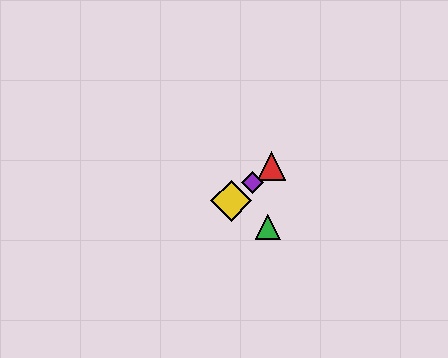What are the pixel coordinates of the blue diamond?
The blue diamond is at (228, 203).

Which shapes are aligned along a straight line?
The red triangle, the blue diamond, the yellow diamond, the purple diamond are aligned along a straight line.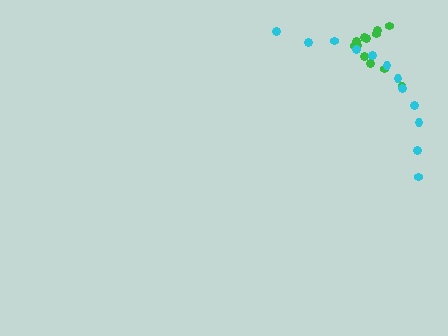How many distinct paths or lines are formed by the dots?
There are 2 distinct paths.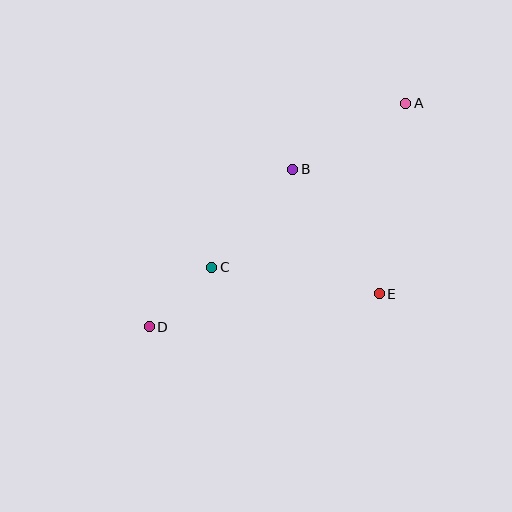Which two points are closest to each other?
Points C and D are closest to each other.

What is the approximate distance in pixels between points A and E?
The distance between A and E is approximately 193 pixels.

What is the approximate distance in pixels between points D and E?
The distance between D and E is approximately 232 pixels.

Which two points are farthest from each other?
Points A and D are farthest from each other.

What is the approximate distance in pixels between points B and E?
The distance between B and E is approximately 152 pixels.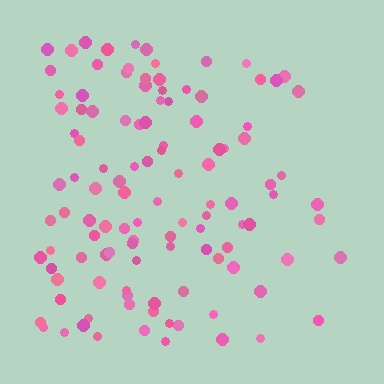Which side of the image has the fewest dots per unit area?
The right.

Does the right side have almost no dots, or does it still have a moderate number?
Still a moderate number, just noticeably fewer than the left.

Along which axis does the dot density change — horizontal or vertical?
Horizontal.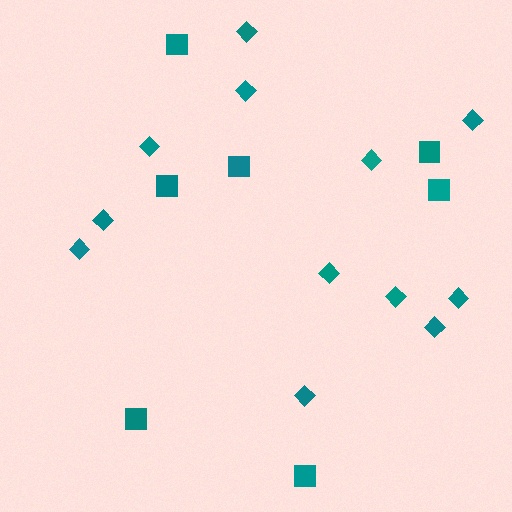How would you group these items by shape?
There are 2 groups: one group of squares (7) and one group of diamonds (12).